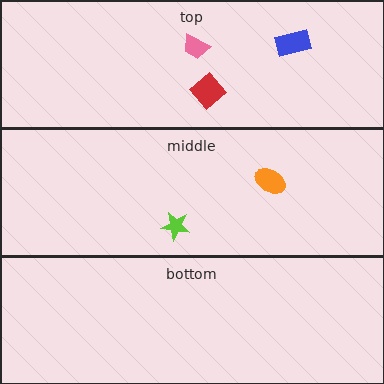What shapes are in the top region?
The blue rectangle, the red diamond, the pink trapezoid.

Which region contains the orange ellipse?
The middle region.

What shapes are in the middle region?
The lime star, the orange ellipse.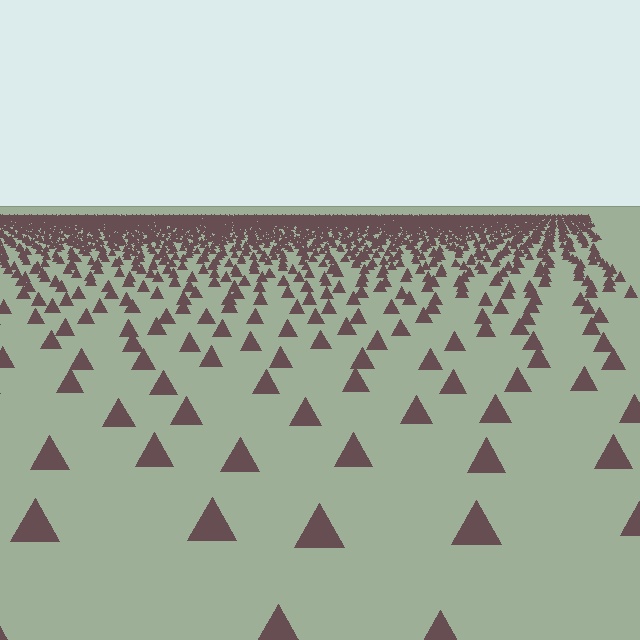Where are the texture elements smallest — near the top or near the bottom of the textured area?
Near the top.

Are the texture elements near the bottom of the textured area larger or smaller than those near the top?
Larger. Near the bottom, elements are closer to the viewer and appear at a bigger on-screen size.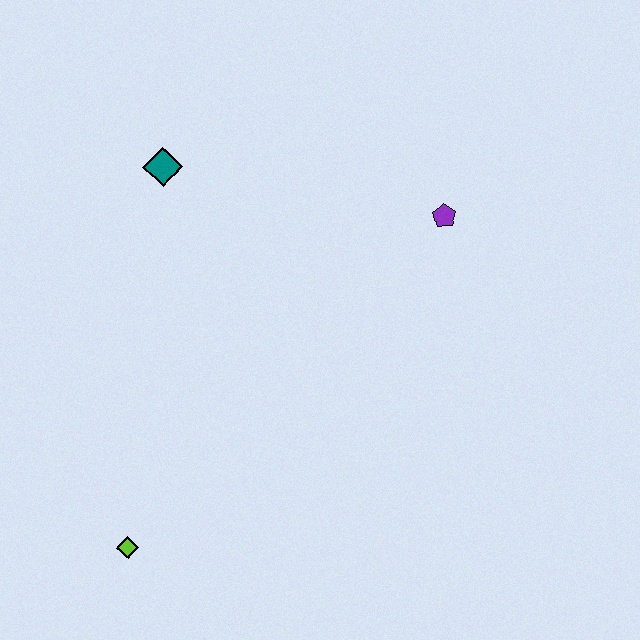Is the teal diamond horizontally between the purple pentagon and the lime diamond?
Yes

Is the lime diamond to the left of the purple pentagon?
Yes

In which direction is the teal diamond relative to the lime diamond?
The teal diamond is above the lime diamond.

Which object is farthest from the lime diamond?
The purple pentagon is farthest from the lime diamond.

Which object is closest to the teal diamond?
The purple pentagon is closest to the teal diamond.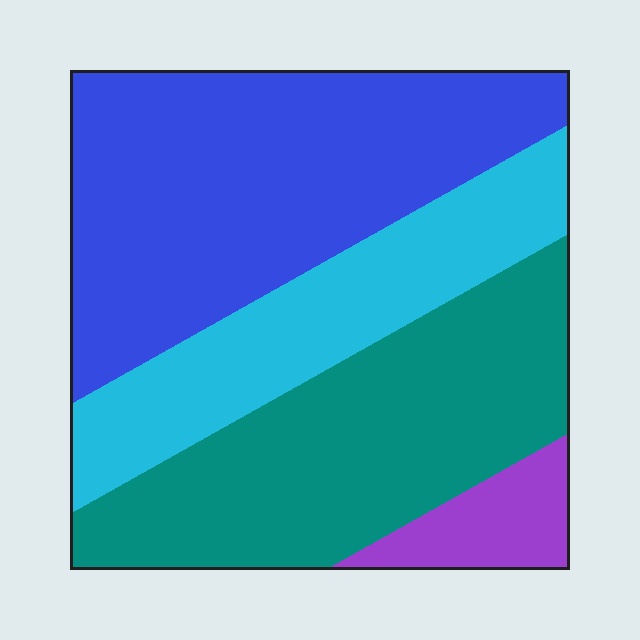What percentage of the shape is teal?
Teal takes up between a sixth and a third of the shape.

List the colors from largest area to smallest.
From largest to smallest: blue, teal, cyan, purple.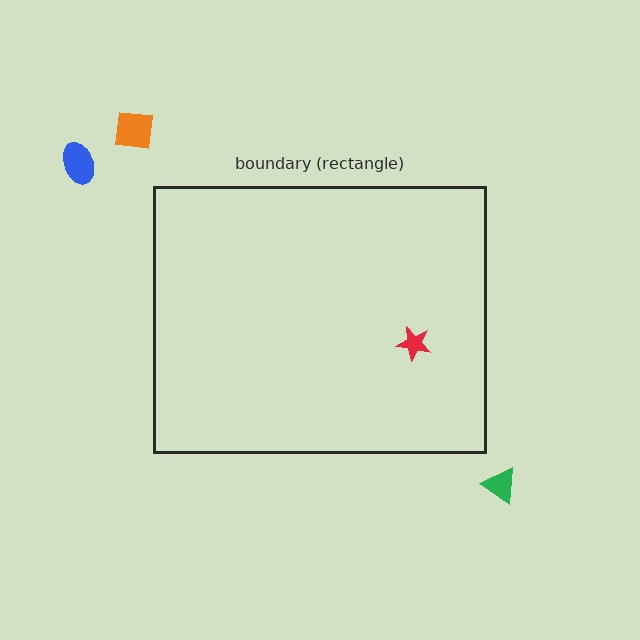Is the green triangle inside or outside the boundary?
Outside.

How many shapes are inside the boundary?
1 inside, 3 outside.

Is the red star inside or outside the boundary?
Inside.